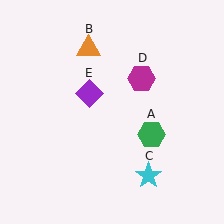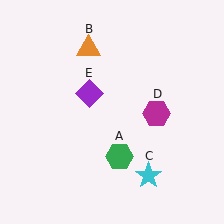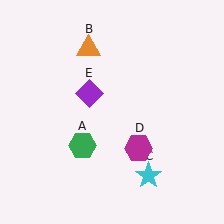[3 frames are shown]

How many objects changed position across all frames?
2 objects changed position: green hexagon (object A), magenta hexagon (object D).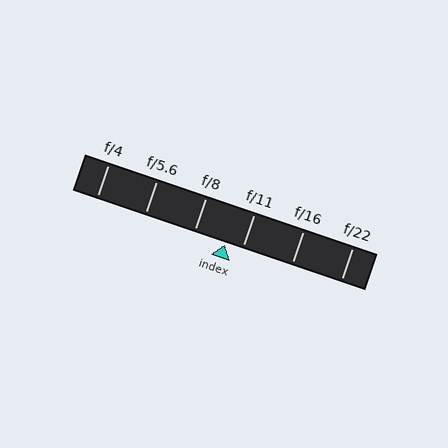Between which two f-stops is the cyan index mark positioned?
The index mark is between f/8 and f/11.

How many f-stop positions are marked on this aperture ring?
There are 6 f-stop positions marked.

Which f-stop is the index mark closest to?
The index mark is closest to f/11.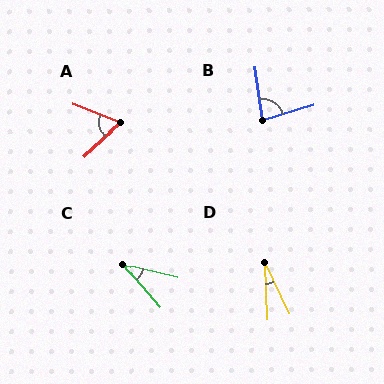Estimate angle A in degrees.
Approximately 64 degrees.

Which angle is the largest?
B, at approximately 82 degrees.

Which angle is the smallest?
D, at approximately 23 degrees.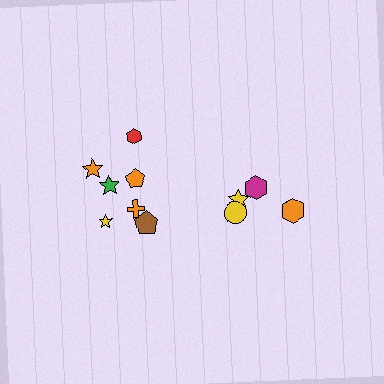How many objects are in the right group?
There are 4 objects.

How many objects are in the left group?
There are 7 objects.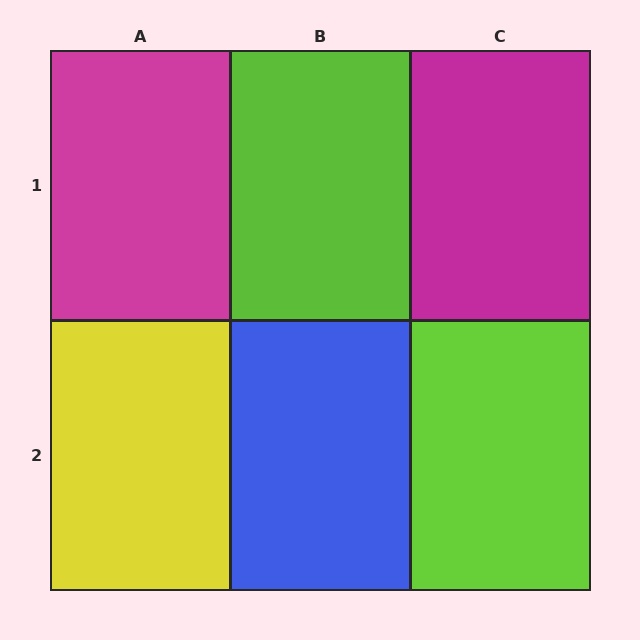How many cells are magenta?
2 cells are magenta.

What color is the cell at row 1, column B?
Lime.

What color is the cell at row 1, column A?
Magenta.